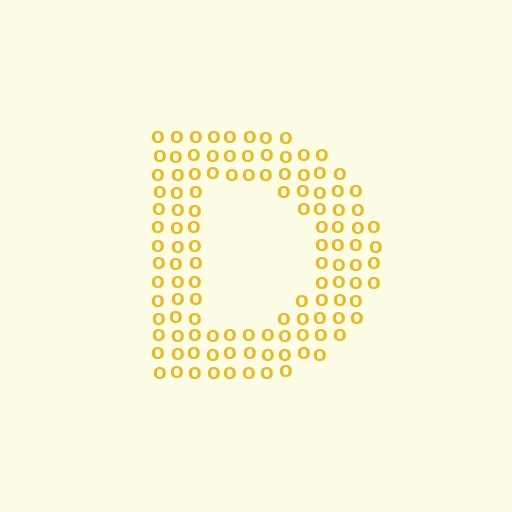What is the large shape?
The large shape is the letter D.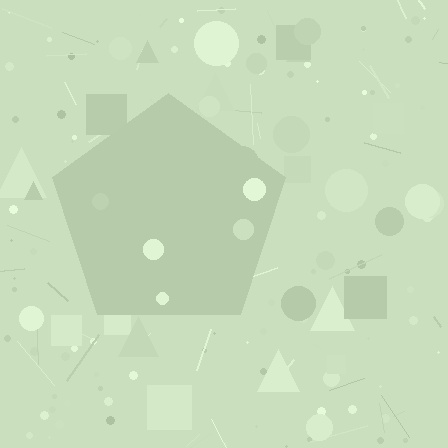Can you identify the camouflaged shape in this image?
The camouflaged shape is a pentagon.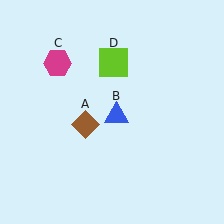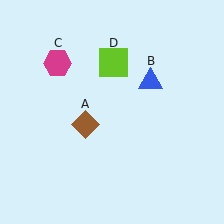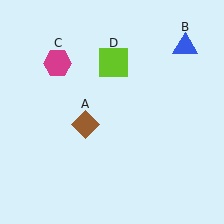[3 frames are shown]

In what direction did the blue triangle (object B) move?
The blue triangle (object B) moved up and to the right.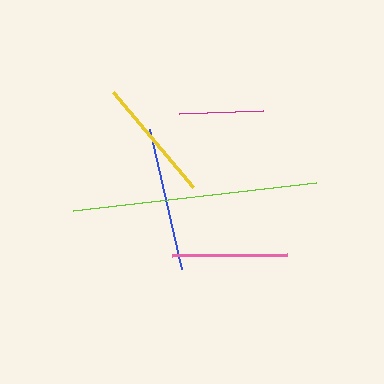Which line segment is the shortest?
The magenta line is the shortest at approximately 84 pixels.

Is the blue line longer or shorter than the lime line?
The lime line is longer than the blue line.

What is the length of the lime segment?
The lime segment is approximately 244 pixels long.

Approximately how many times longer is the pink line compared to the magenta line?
The pink line is approximately 1.4 times the length of the magenta line.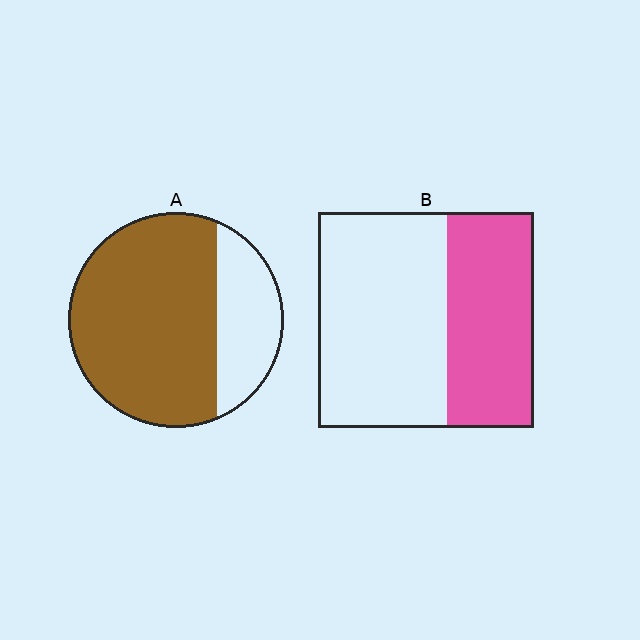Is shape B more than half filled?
No.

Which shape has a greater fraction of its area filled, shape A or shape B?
Shape A.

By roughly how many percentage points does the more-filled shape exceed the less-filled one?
By roughly 35 percentage points (A over B).